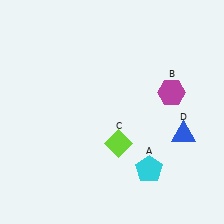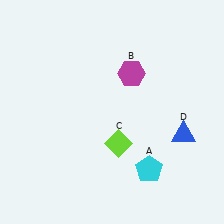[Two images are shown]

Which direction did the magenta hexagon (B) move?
The magenta hexagon (B) moved left.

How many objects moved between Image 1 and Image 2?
1 object moved between the two images.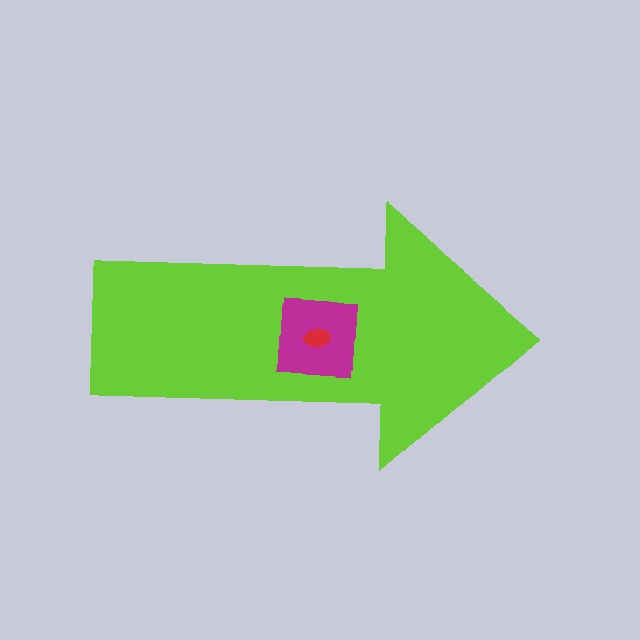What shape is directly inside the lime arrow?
The magenta square.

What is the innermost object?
The red ellipse.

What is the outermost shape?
The lime arrow.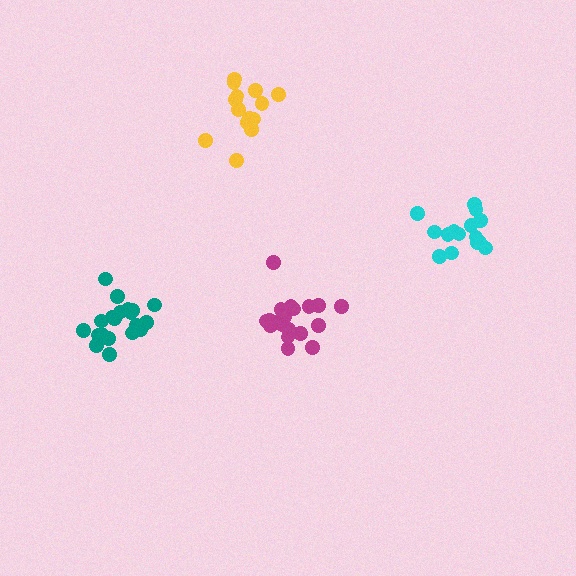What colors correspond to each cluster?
The clusters are colored: teal, yellow, magenta, cyan.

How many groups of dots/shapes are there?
There are 4 groups.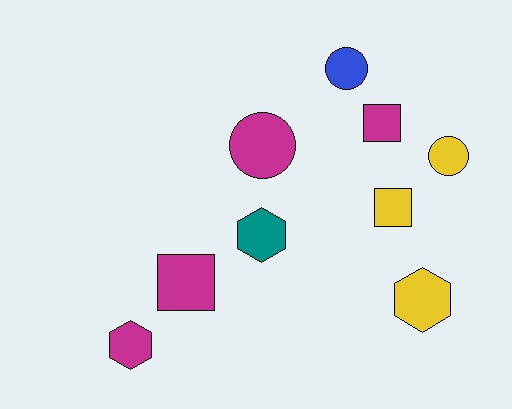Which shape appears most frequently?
Square, with 3 objects.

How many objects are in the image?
There are 9 objects.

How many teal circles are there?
There are no teal circles.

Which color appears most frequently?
Magenta, with 4 objects.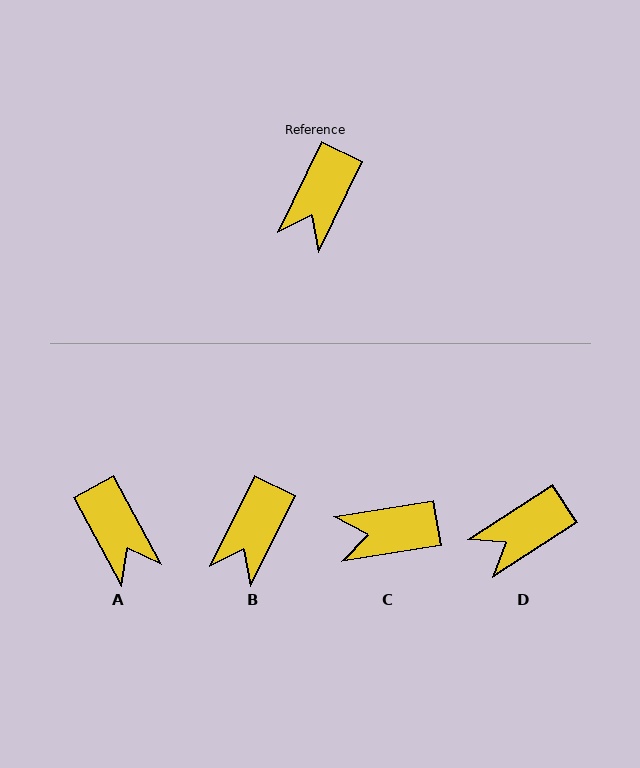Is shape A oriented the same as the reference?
No, it is off by about 55 degrees.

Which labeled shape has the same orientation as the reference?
B.